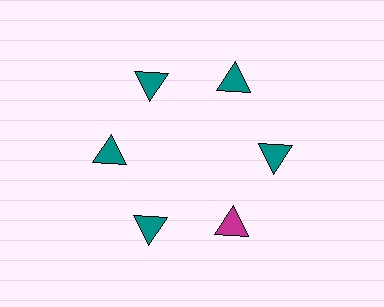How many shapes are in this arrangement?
There are 6 shapes arranged in a ring pattern.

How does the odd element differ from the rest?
It has a different color: magenta instead of teal.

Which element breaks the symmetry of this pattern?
The magenta triangle at roughly the 5 o'clock position breaks the symmetry. All other shapes are teal triangles.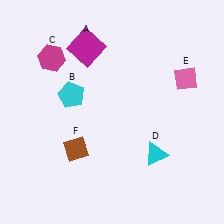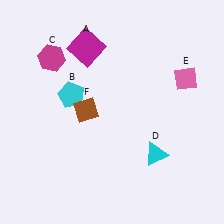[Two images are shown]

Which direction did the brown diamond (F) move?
The brown diamond (F) moved up.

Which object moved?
The brown diamond (F) moved up.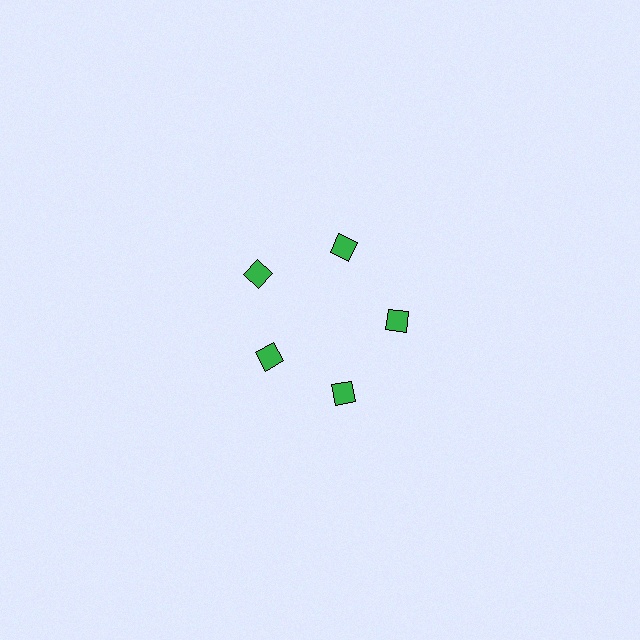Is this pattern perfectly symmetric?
No. The 5 green squares are arranged in a ring, but one element near the 8 o'clock position is pulled inward toward the center, breaking the 5-fold rotational symmetry.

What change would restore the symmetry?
The symmetry would be restored by moving it outward, back onto the ring so that all 5 squares sit at equal angles and equal distance from the center.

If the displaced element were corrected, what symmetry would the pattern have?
It would have 5-fold rotational symmetry — the pattern would map onto itself every 72 degrees.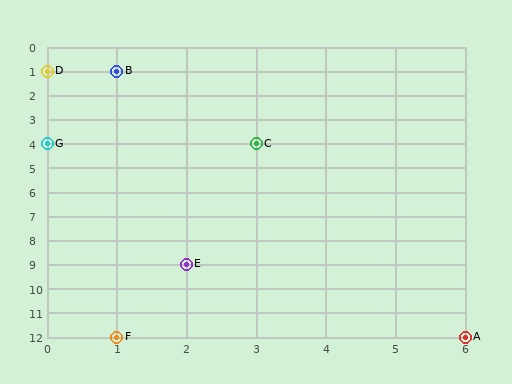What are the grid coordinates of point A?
Point A is at grid coordinates (6, 12).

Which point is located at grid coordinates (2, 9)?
Point E is at (2, 9).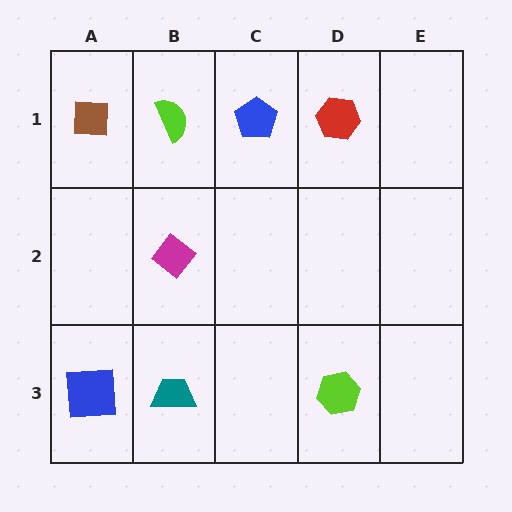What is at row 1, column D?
A red hexagon.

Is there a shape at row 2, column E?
No, that cell is empty.